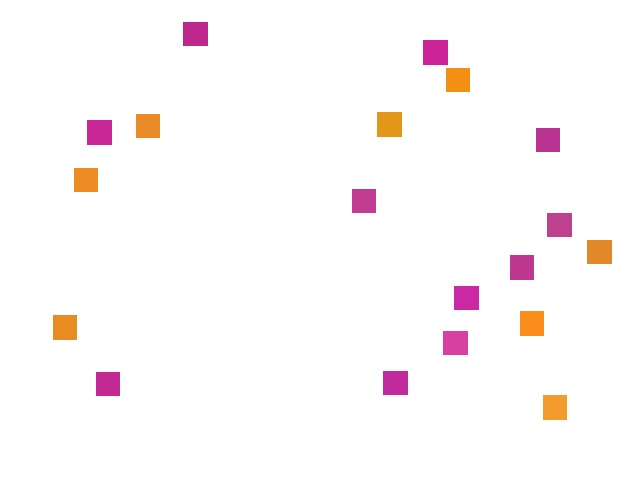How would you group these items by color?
There are 2 groups: one group of orange squares (8) and one group of magenta squares (11).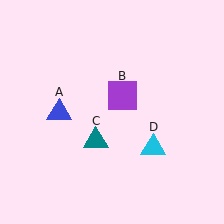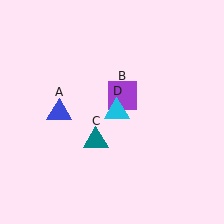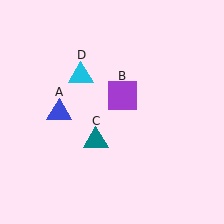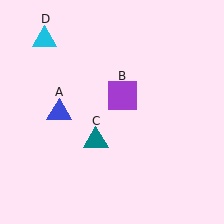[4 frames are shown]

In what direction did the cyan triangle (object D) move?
The cyan triangle (object D) moved up and to the left.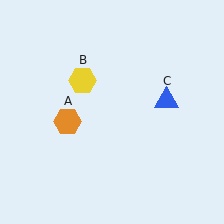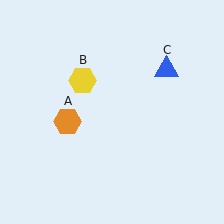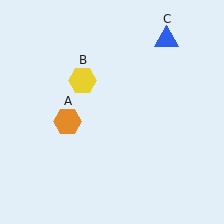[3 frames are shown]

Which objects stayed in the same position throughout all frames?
Orange hexagon (object A) and yellow hexagon (object B) remained stationary.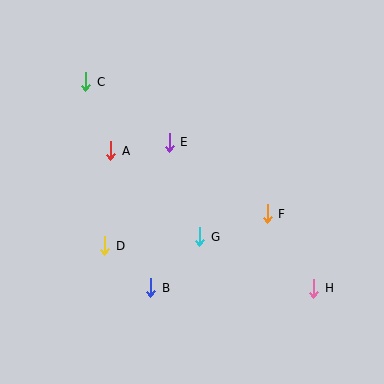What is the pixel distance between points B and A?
The distance between B and A is 143 pixels.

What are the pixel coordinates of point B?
Point B is at (151, 288).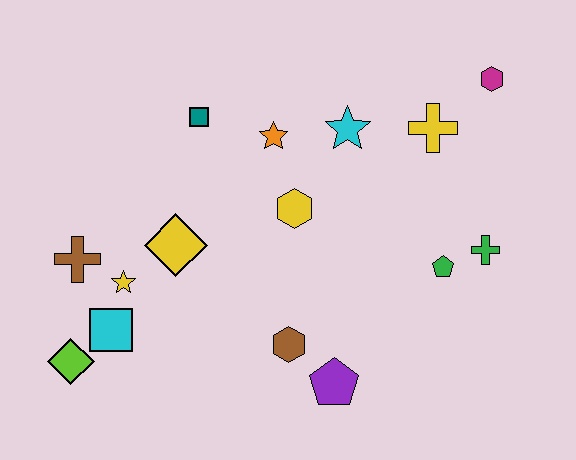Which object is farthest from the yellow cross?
The lime diamond is farthest from the yellow cross.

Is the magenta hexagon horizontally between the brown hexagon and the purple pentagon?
No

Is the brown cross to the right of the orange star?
No